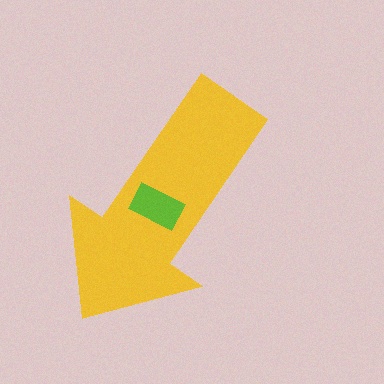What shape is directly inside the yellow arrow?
The lime rectangle.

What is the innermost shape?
The lime rectangle.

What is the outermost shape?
The yellow arrow.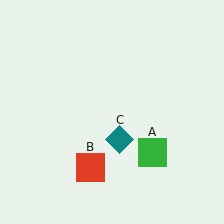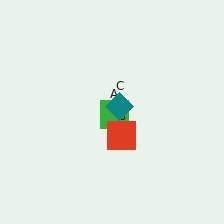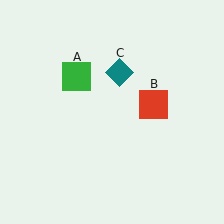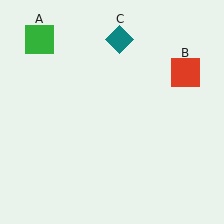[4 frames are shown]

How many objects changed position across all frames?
3 objects changed position: green square (object A), red square (object B), teal diamond (object C).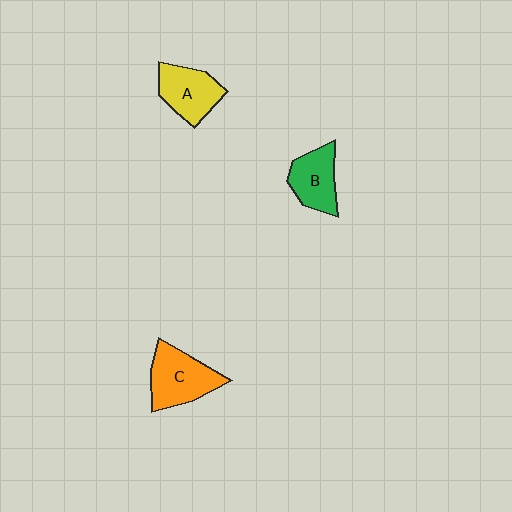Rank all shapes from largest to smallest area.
From largest to smallest: C (orange), A (yellow), B (green).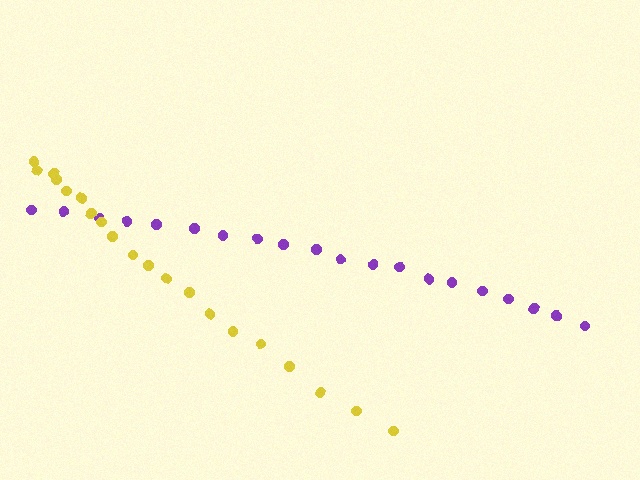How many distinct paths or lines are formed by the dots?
There are 2 distinct paths.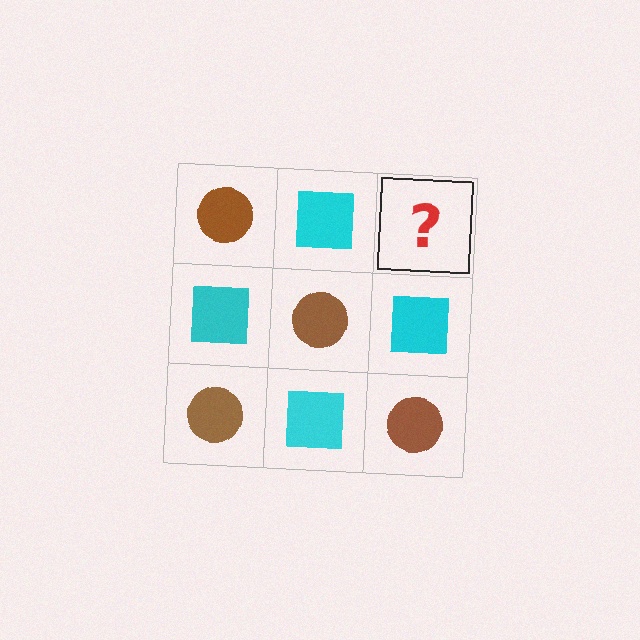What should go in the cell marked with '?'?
The missing cell should contain a brown circle.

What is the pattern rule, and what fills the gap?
The rule is that it alternates brown circle and cyan square in a checkerboard pattern. The gap should be filled with a brown circle.